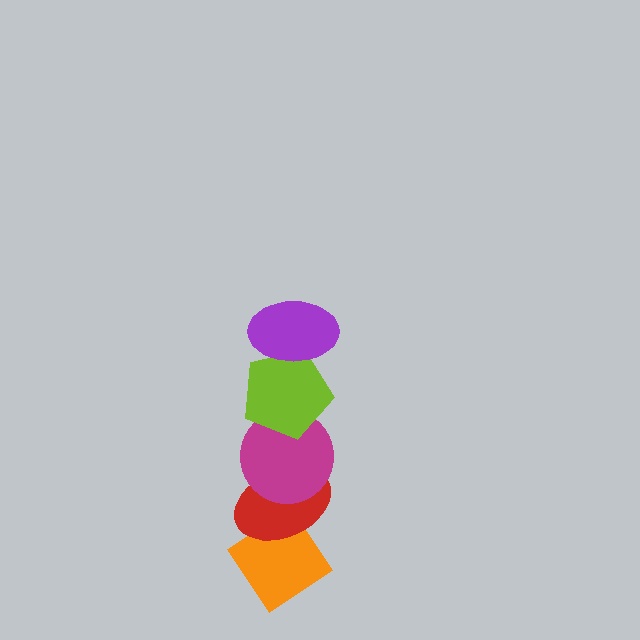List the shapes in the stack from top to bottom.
From top to bottom: the purple ellipse, the lime pentagon, the magenta circle, the red ellipse, the orange diamond.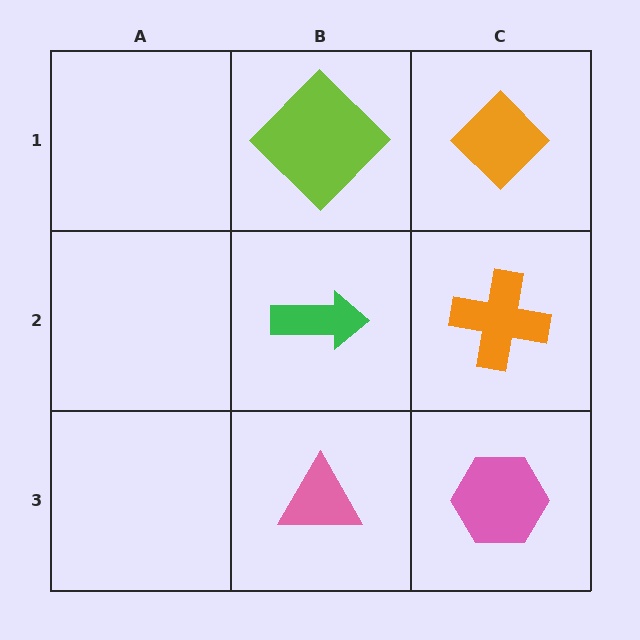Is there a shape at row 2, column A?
No, that cell is empty.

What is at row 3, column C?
A pink hexagon.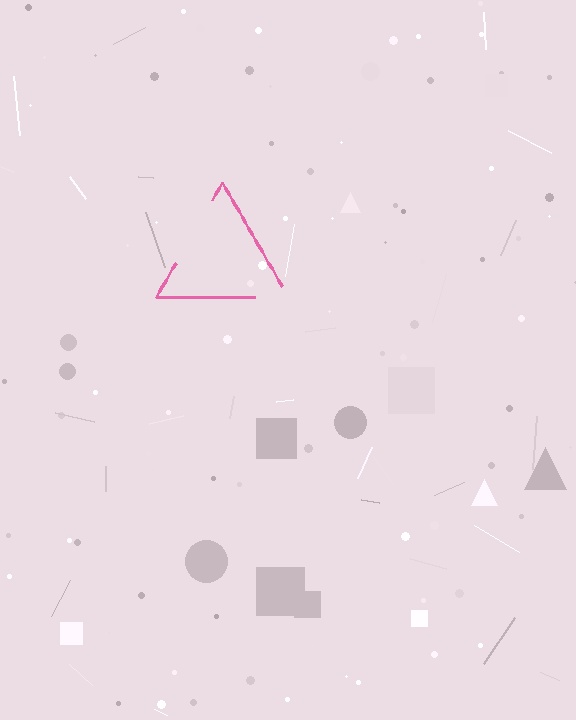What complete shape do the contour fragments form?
The contour fragments form a triangle.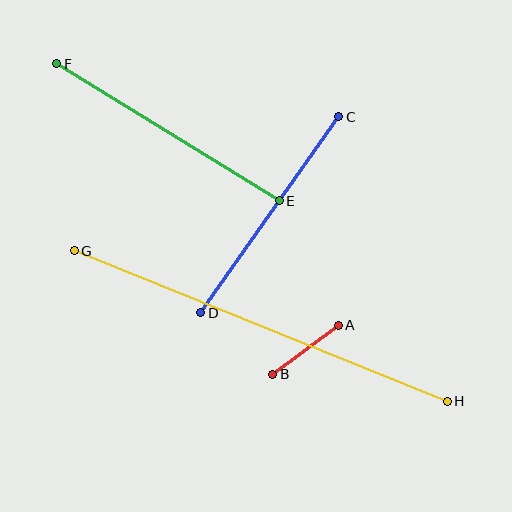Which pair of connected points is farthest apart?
Points G and H are farthest apart.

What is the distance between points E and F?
The distance is approximately 262 pixels.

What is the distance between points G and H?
The distance is approximately 402 pixels.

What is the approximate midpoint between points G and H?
The midpoint is at approximately (261, 326) pixels.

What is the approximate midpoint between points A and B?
The midpoint is at approximately (305, 350) pixels.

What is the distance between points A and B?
The distance is approximately 82 pixels.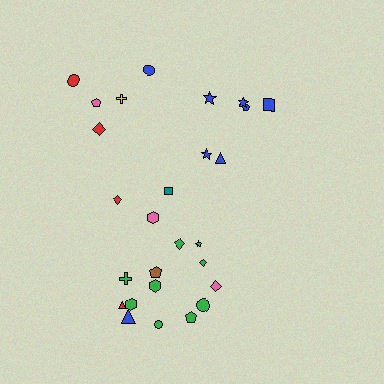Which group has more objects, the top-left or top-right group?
The top-right group.